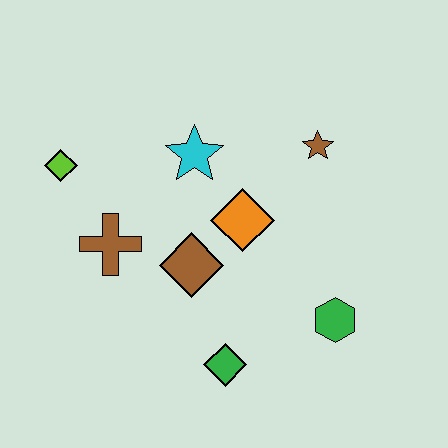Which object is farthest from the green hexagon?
The lime diamond is farthest from the green hexagon.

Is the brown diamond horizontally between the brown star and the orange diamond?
No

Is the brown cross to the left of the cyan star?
Yes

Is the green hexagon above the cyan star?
No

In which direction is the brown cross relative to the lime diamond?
The brown cross is below the lime diamond.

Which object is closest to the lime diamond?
The brown cross is closest to the lime diamond.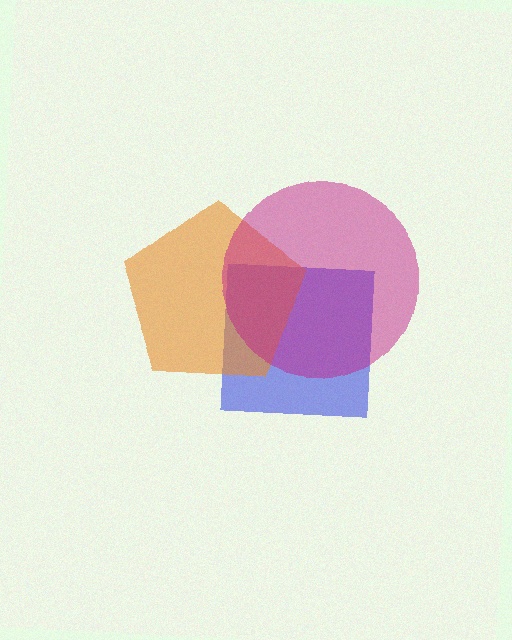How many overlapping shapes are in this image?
There are 3 overlapping shapes in the image.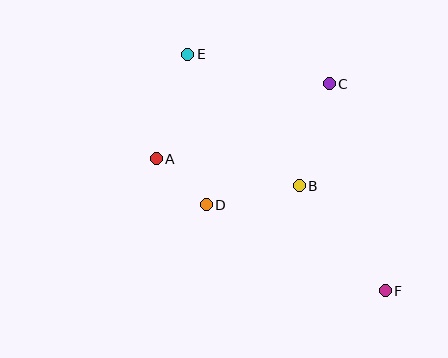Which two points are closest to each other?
Points A and D are closest to each other.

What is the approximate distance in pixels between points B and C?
The distance between B and C is approximately 106 pixels.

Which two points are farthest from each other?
Points E and F are farthest from each other.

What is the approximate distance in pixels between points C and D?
The distance between C and D is approximately 172 pixels.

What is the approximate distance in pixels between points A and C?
The distance between A and C is approximately 189 pixels.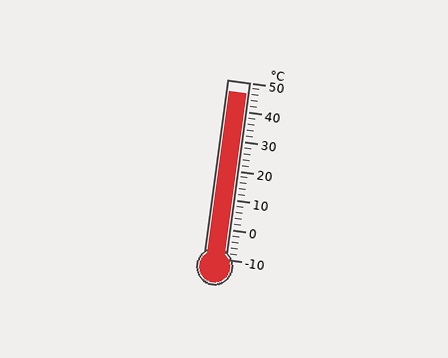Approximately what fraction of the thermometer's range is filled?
The thermometer is filled to approximately 95% of its range.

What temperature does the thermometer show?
The thermometer shows approximately 46°C.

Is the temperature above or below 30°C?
The temperature is above 30°C.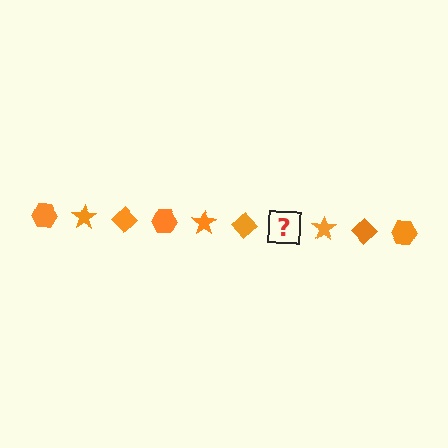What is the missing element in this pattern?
The missing element is an orange hexagon.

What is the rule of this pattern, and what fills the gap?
The rule is that the pattern cycles through hexagon, star, diamond shapes in orange. The gap should be filled with an orange hexagon.